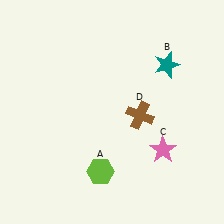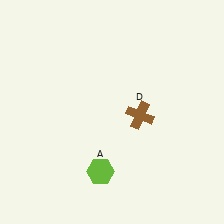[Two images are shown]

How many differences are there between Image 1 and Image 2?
There are 2 differences between the two images.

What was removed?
The pink star (C), the teal star (B) were removed in Image 2.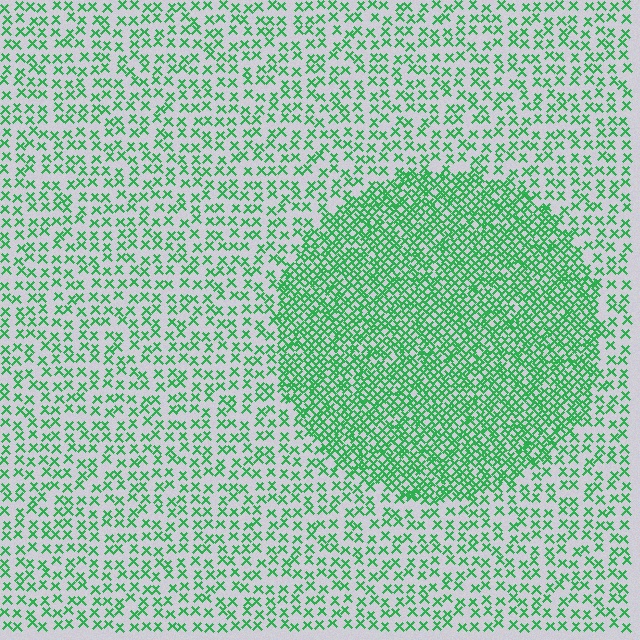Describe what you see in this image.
The image contains small green elements arranged at two different densities. A circle-shaped region is visible where the elements are more densely packed than the surrounding area.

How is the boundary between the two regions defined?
The boundary is defined by a change in element density (approximately 2.4x ratio). All elements are the same color, size, and shape.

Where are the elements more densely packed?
The elements are more densely packed inside the circle boundary.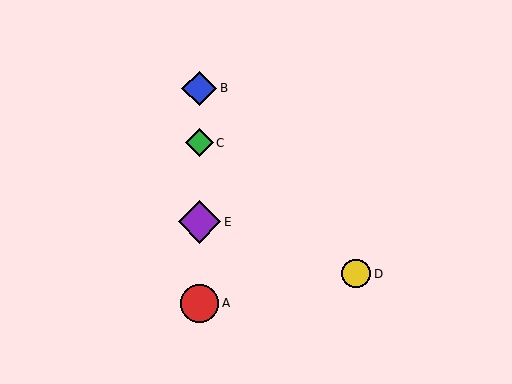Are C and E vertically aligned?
Yes, both are at x≈199.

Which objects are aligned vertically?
Objects A, B, C, E are aligned vertically.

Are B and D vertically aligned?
No, B is at x≈199 and D is at x≈356.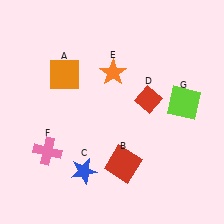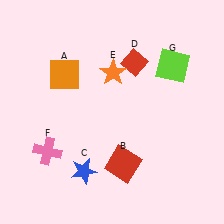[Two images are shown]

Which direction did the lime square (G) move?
The lime square (G) moved up.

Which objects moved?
The objects that moved are: the red diamond (D), the lime square (G).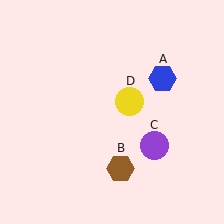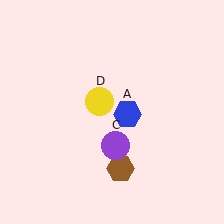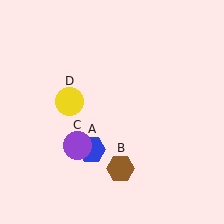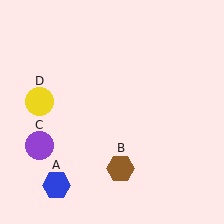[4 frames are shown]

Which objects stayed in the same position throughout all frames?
Brown hexagon (object B) remained stationary.